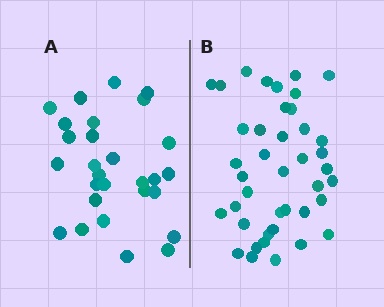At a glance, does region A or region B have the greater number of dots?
Region B (the right region) has more dots.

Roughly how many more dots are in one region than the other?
Region B has approximately 15 more dots than region A.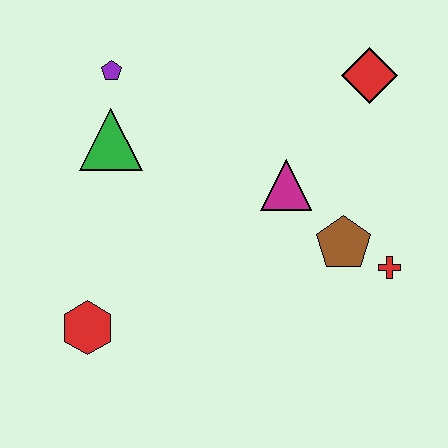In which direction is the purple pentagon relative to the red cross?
The purple pentagon is to the left of the red cross.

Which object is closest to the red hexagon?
The green triangle is closest to the red hexagon.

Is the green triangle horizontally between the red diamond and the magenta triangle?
No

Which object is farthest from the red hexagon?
The red diamond is farthest from the red hexagon.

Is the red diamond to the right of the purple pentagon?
Yes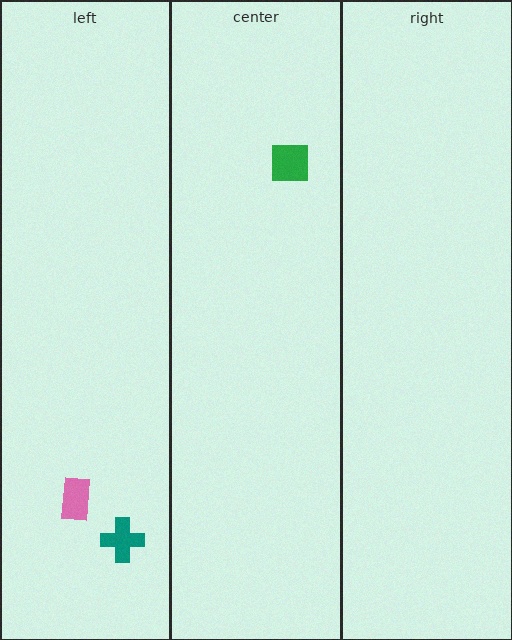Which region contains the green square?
The center region.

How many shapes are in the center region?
1.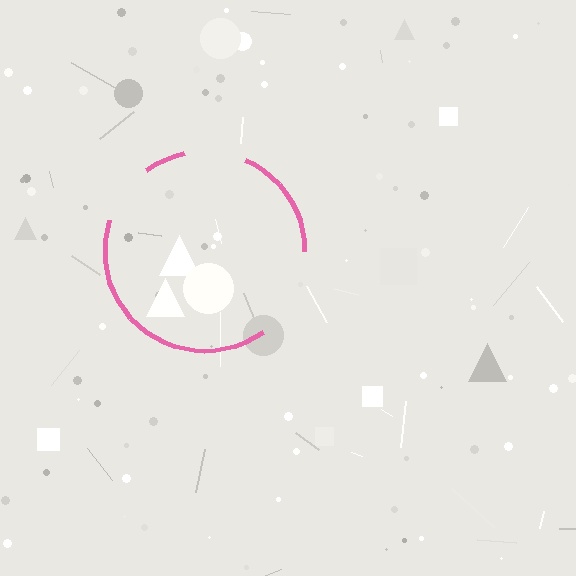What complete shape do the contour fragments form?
The contour fragments form a circle.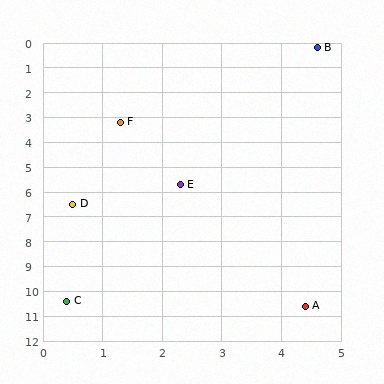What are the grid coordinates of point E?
Point E is at approximately (2.3, 5.7).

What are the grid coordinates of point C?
Point C is at approximately (0.4, 10.4).